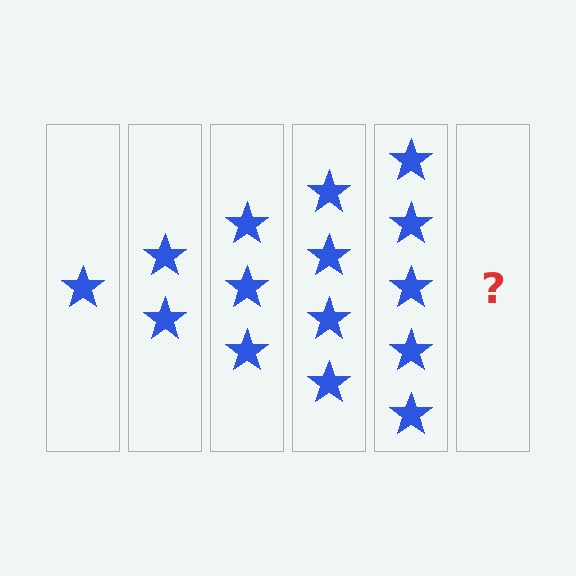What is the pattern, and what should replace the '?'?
The pattern is that each step adds one more star. The '?' should be 6 stars.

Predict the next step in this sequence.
The next step is 6 stars.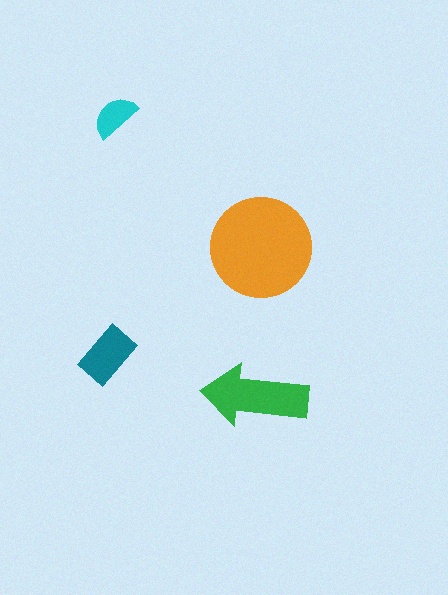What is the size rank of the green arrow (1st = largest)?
2nd.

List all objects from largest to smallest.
The orange circle, the green arrow, the teal rectangle, the cyan semicircle.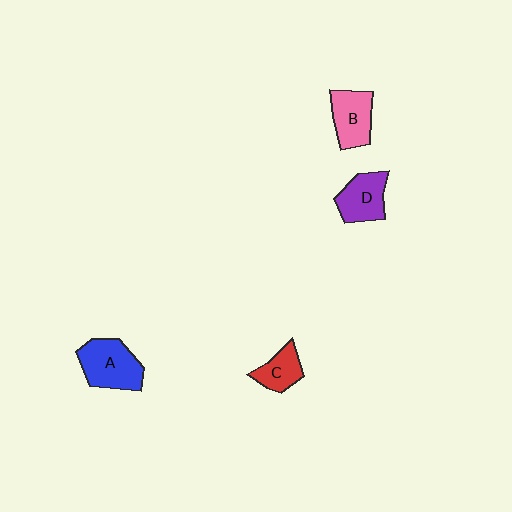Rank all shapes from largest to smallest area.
From largest to smallest: A (blue), B (pink), D (purple), C (red).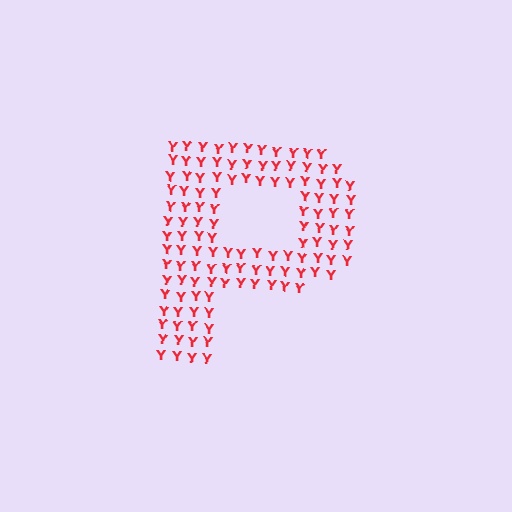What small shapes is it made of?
It is made of small letter Y's.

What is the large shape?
The large shape is the letter P.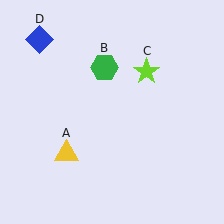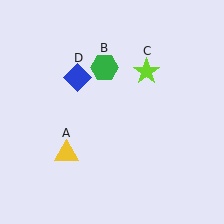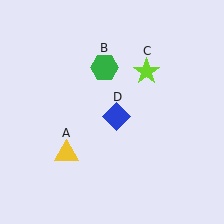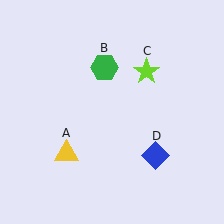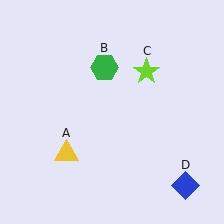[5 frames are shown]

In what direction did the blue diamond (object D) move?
The blue diamond (object D) moved down and to the right.